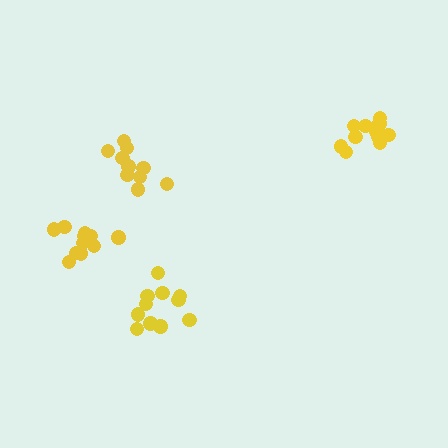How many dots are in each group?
Group 1: 11 dots, Group 2: 12 dots, Group 3: 10 dots, Group 4: 12 dots (45 total).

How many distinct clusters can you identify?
There are 4 distinct clusters.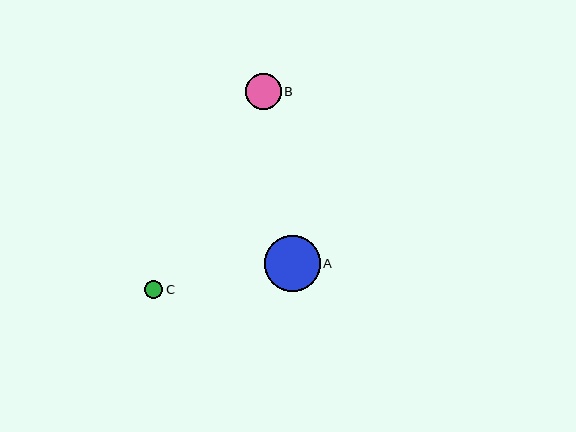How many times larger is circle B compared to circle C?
Circle B is approximately 2.0 times the size of circle C.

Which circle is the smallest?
Circle C is the smallest with a size of approximately 18 pixels.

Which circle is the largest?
Circle A is the largest with a size of approximately 56 pixels.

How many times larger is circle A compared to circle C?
Circle A is approximately 3.1 times the size of circle C.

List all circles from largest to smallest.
From largest to smallest: A, B, C.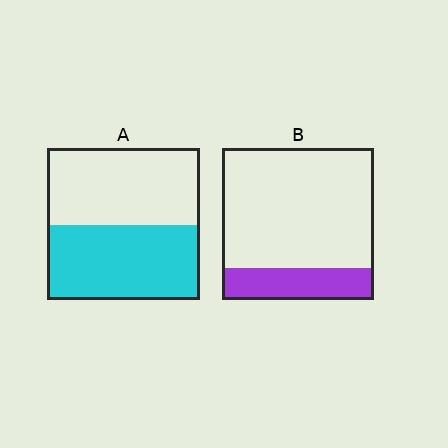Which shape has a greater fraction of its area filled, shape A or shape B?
Shape A.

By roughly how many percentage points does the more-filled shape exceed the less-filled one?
By roughly 30 percentage points (A over B).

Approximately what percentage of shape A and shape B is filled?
A is approximately 50% and B is approximately 20%.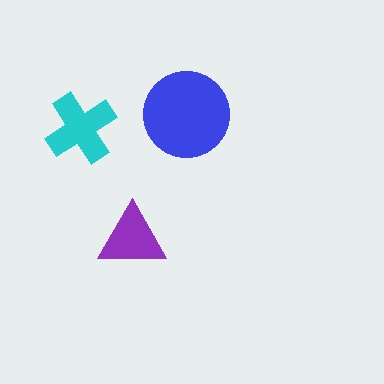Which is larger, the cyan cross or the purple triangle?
The cyan cross.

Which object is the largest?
The blue circle.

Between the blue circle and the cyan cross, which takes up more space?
The blue circle.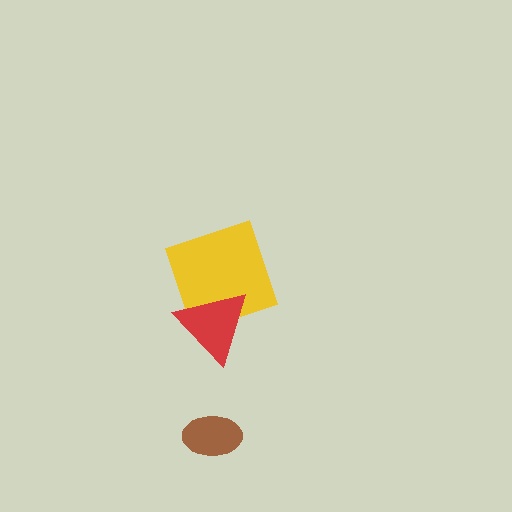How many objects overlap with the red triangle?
1 object overlaps with the red triangle.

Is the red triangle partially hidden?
No, no other shape covers it.